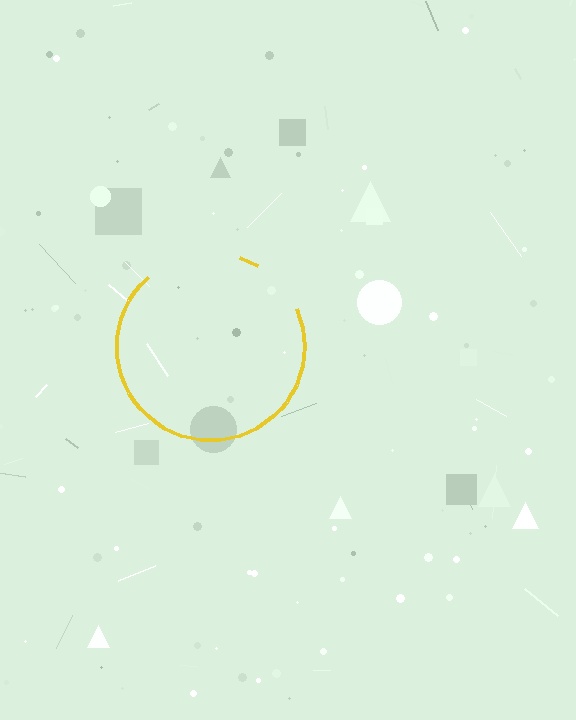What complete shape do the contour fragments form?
The contour fragments form a circle.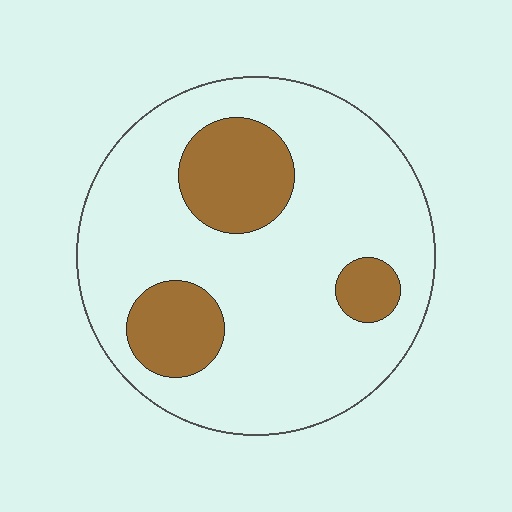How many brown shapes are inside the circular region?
3.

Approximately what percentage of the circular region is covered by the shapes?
Approximately 20%.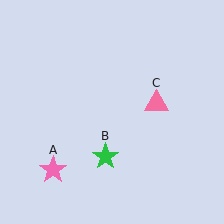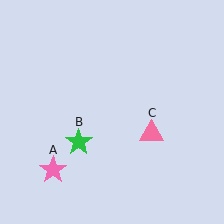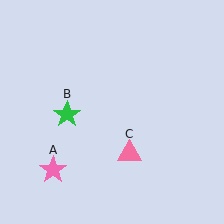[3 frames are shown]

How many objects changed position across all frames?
2 objects changed position: green star (object B), pink triangle (object C).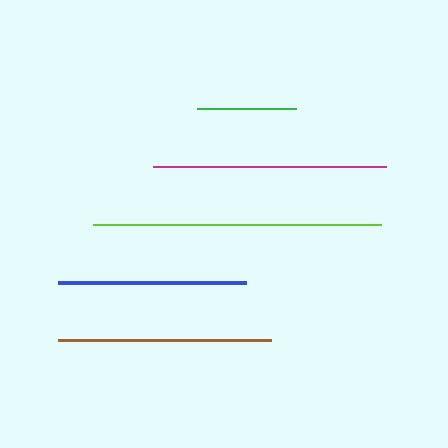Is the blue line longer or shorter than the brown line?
The brown line is longer than the blue line.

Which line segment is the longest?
The lime line is the longest at approximately 287 pixels.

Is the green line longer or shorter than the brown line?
The brown line is longer than the green line.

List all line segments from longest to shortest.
From longest to shortest: lime, magenta, brown, blue, green.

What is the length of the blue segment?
The blue segment is approximately 188 pixels long.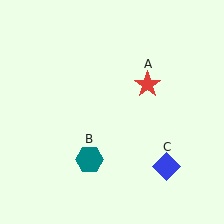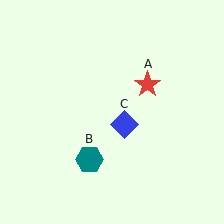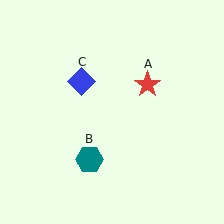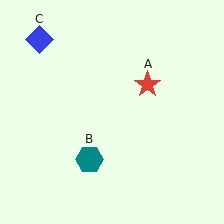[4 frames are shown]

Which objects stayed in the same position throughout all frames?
Red star (object A) and teal hexagon (object B) remained stationary.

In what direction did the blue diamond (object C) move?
The blue diamond (object C) moved up and to the left.